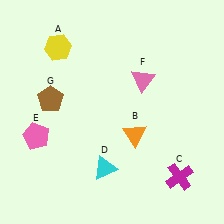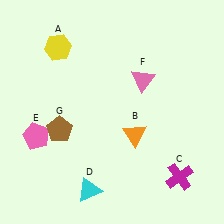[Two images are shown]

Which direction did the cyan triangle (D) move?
The cyan triangle (D) moved down.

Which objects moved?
The objects that moved are: the cyan triangle (D), the brown pentagon (G).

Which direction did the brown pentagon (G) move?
The brown pentagon (G) moved down.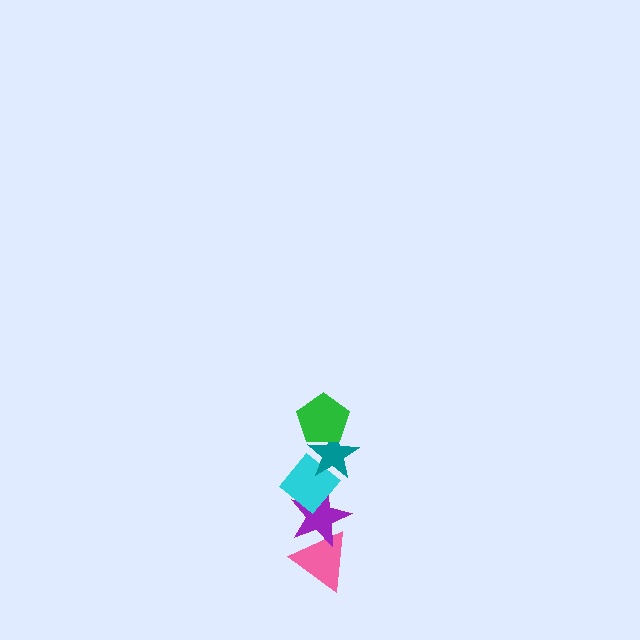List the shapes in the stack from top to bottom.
From top to bottom: the green pentagon, the teal star, the cyan diamond, the purple star, the pink triangle.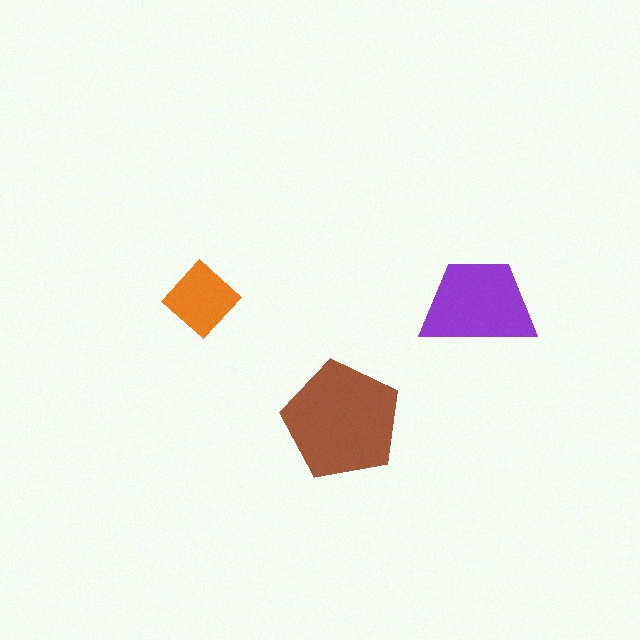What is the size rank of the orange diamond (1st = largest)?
3rd.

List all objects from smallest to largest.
The orange diamond, the purple trapezoid, the brown pentagon.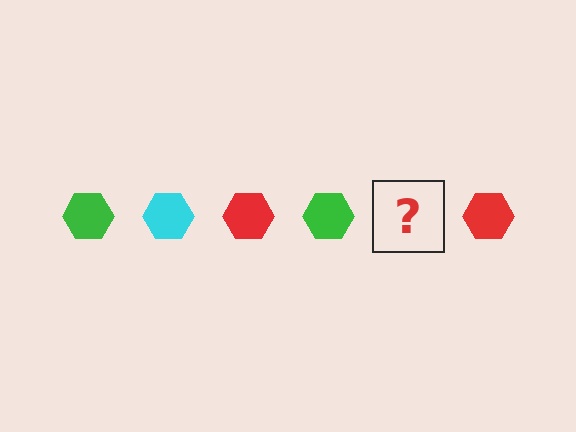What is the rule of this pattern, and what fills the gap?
The rule is that the pattern cycles through green, cyan, red hexagons. The gap should be filled with a cyan hexagon.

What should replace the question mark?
The question mark should be replaced with a cyan hexagon.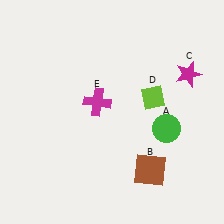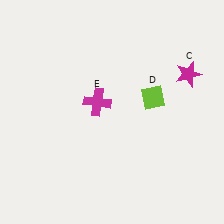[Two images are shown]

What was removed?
The brown square (B), the green circle (A) were removed in Image 2.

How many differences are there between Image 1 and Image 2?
There are 2 differences between the two images.